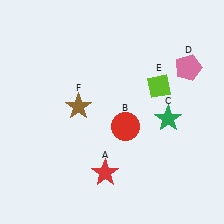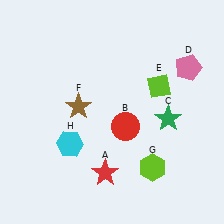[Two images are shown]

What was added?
A lime hexagon (G), a cyan hexagon (H) were added in Image 2.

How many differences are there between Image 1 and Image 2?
There are 2 differences between the two images.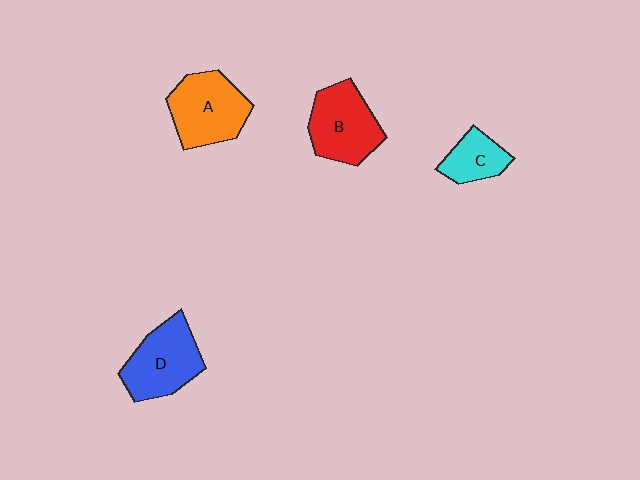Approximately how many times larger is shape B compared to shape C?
Approximately 1.8 times.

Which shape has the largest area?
Shape A (orange).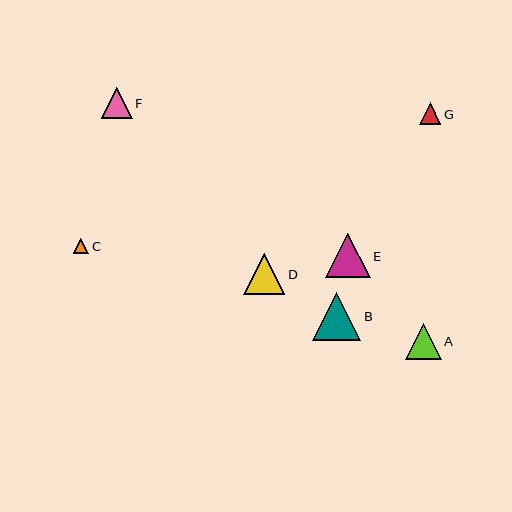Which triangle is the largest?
Triangle B is the largest with a size of approximately 48 pixels.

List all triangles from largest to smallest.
From largest to smallest: B, E, D, A, F, G, C.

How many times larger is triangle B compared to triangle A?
Triangle B is approximately 1.3 times the size of triangle A.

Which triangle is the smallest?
Triangle C is the smallest with a size of approximately 16 pixels.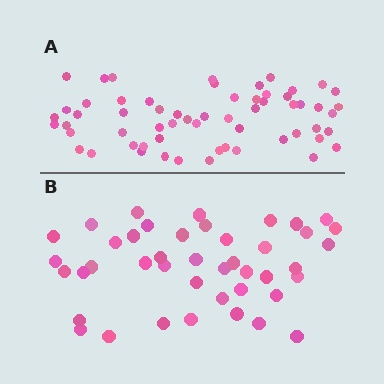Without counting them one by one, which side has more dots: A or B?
Region A (the top region) has more dots.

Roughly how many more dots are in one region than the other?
Region A has approximately 15 more dots than region B.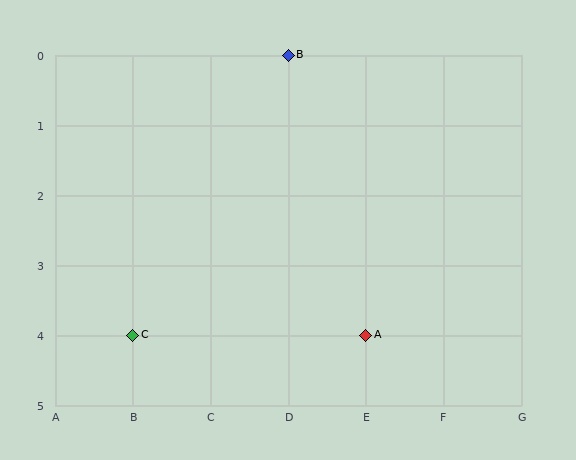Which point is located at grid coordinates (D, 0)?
Point B is at (D, 0).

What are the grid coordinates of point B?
Point B is at grid coordinates (D, 0).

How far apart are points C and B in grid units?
Points C and B are 2 columns and 4 rows apart (about 4.5 grid units diagonally).